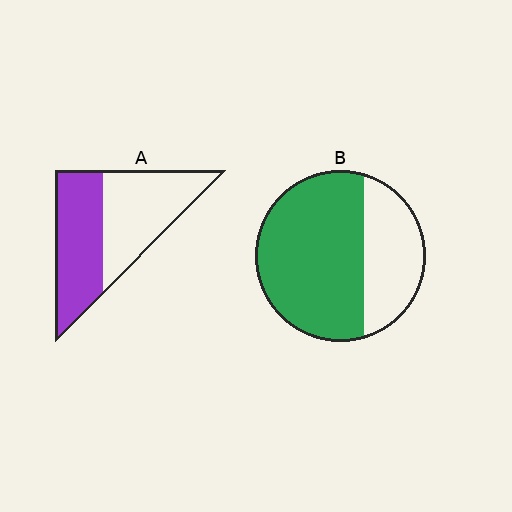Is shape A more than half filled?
Roughly half.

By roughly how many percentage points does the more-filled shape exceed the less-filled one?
By roughly 20 percentage points (B over A).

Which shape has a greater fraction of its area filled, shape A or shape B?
Shape B.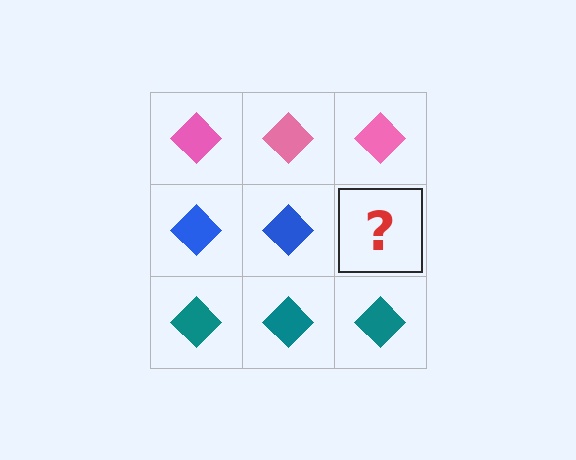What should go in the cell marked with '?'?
The missing cell should contain a blue diamond.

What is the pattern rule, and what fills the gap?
The rule is that each row has a consistent color. The gap should be filled with a blue diamond.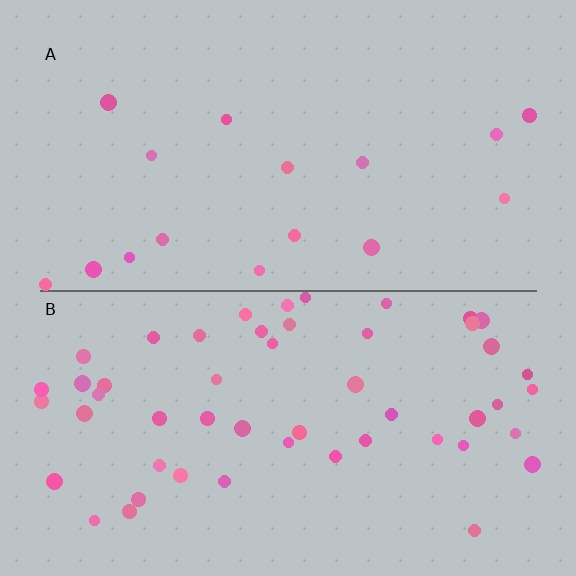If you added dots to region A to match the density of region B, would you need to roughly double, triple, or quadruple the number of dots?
Approximately triple.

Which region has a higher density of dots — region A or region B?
B (the bottom).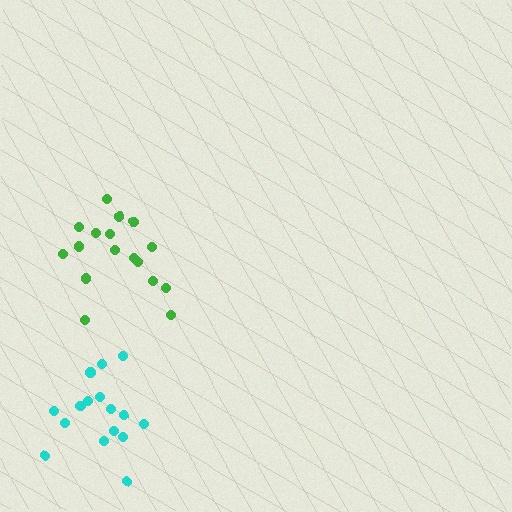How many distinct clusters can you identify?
There are 2 distinct clusters.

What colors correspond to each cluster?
The clusters are colored: cyan, green.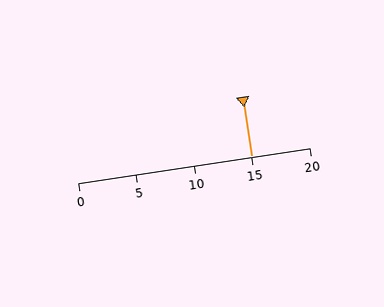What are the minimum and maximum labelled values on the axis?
The axis runs from 0 to 20.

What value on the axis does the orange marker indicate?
The marker indicates approximately 15.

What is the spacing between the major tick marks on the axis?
The major ticks are spaced 5 apart.